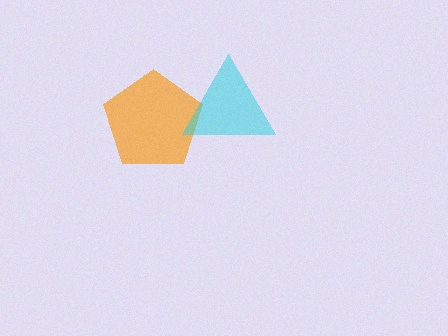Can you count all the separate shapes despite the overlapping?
Yes, there are 2 separate shapes.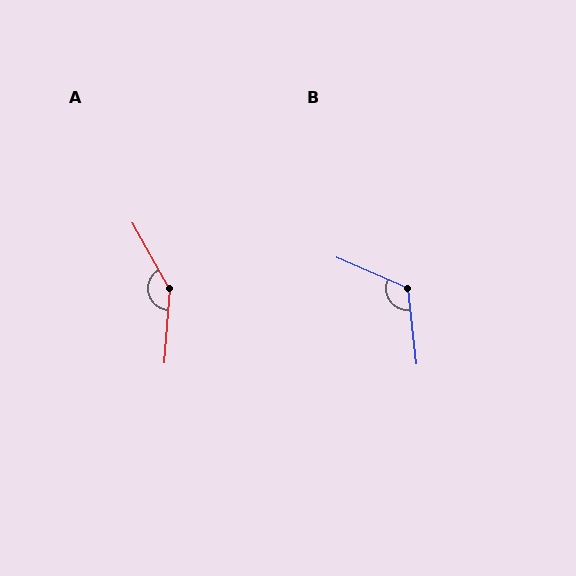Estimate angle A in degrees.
Approximately 147 degrees.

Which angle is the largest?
A, at approximately 147 degrees.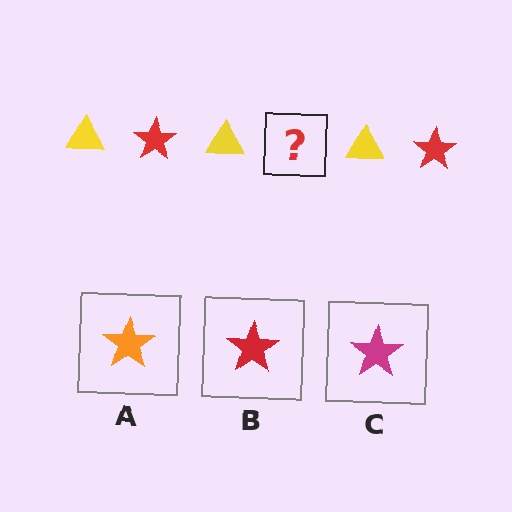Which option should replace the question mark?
Option B.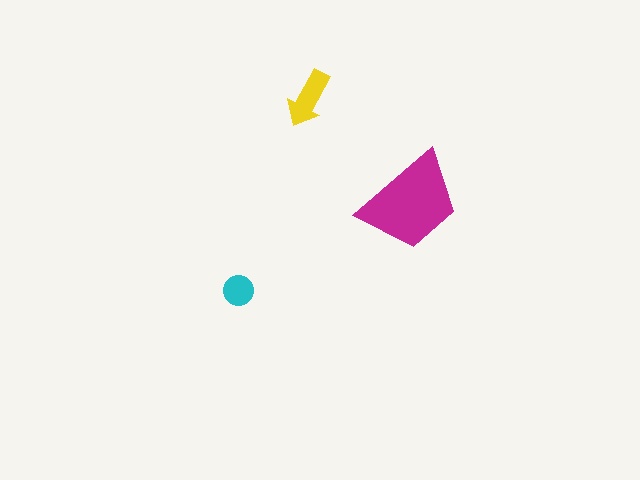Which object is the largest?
The magenta trapezoid.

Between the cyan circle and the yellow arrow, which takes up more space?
The yellow arrow.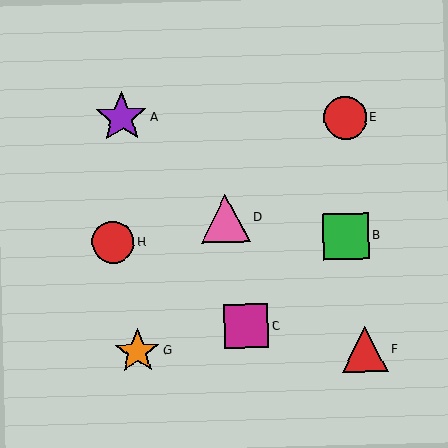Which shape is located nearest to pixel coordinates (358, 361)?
The red triangle (labeled F) at (365, 349) is nearest to that location.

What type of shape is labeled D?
Shape D is a pink triangle.